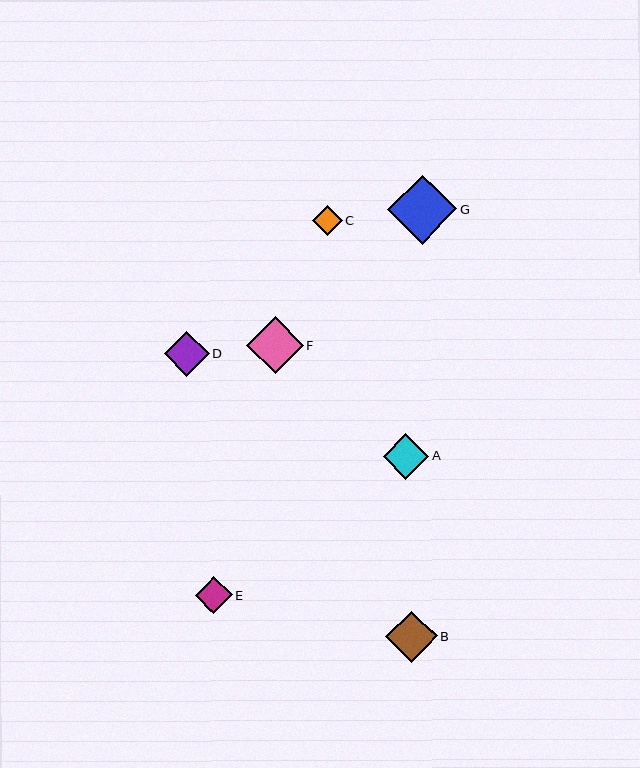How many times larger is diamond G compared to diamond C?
Diamond G is approximately 2.3 times the size of diamond C.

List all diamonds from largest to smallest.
From largest to smallest: G, F, B, A, D, E, C.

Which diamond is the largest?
Diamond G is the largest with a size of approximately 69 pixels.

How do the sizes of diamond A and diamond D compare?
Diamond A and diamond D are approximately the same size.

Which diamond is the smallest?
Diamond C is the smallest with a size of approximately 30 pixels.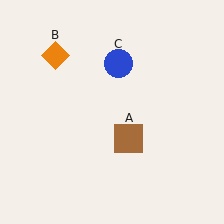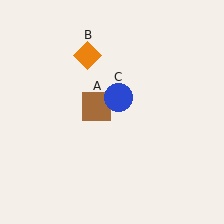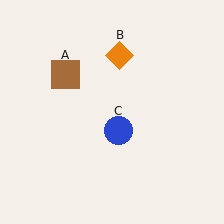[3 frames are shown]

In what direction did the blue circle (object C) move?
The blue circle (object C) moved down.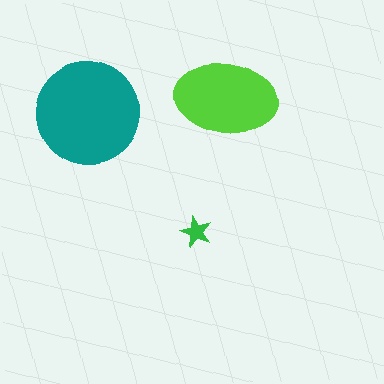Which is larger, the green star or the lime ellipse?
The lime ellipse.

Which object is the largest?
The teal circle.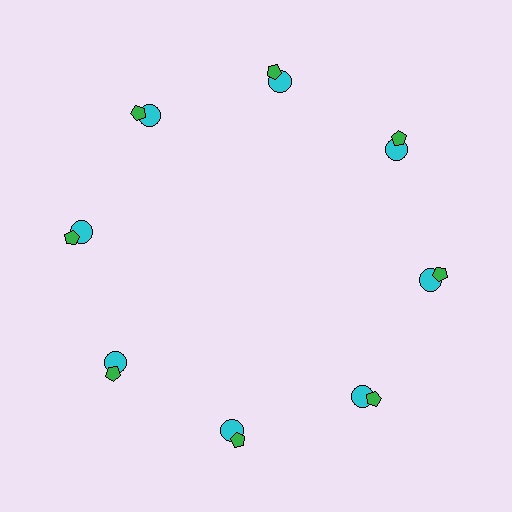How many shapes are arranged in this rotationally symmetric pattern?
There are 16 shapes, arranged in 8 groups of 2.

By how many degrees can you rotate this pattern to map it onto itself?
The pattern maps onto itself every 45 degrees of rotation.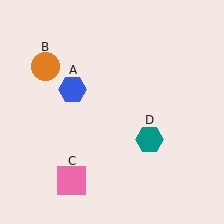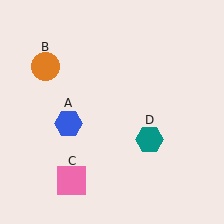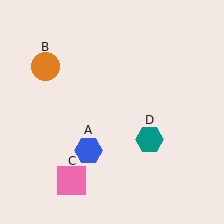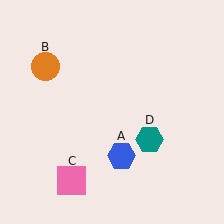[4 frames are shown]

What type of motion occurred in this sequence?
The blue hexagon (object A) rotated counterclockwise around the center of the scene.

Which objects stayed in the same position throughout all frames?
Orange circle (object B) and pink square (object C) and teal hexagon (object D) remained stationary.